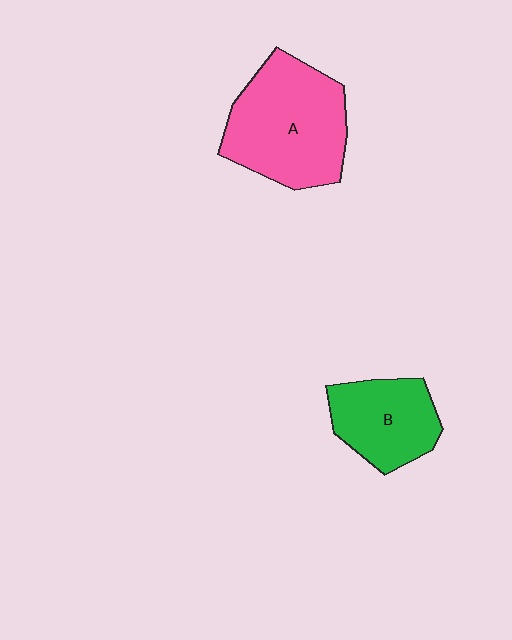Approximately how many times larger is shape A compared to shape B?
Approximately 1.6 times.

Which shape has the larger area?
Shape A (pink).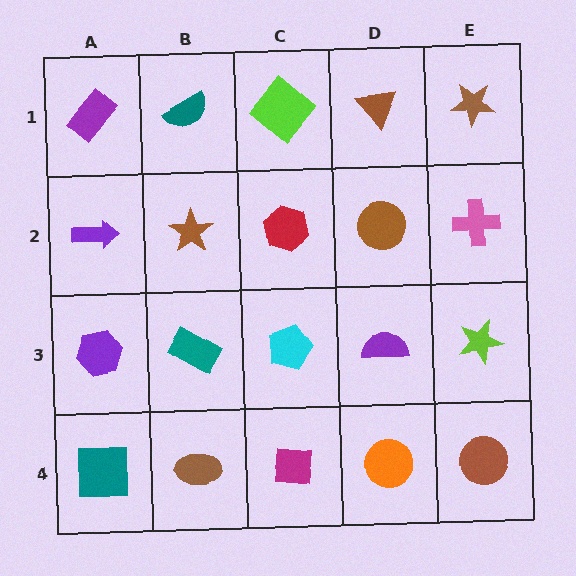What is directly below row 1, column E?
A pink cross.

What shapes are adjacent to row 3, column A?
A purple arrow (row 2, column A), a teal square (row 4, column A), a teal rectangle (row 3, column B).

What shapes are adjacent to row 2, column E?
A brown star (row 1, column E), a lime star (row 3, column E), a brown circle (row 2, column D).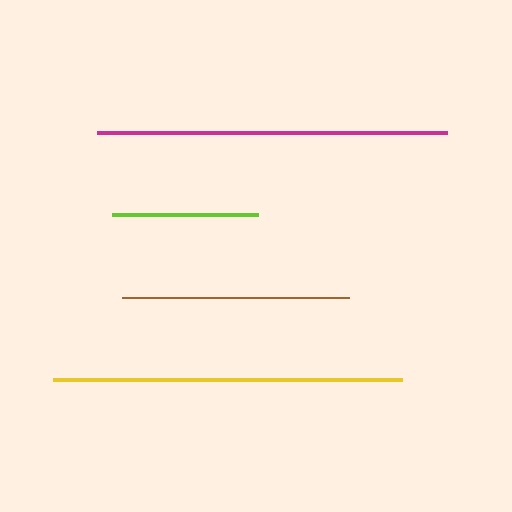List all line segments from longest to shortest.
From longest to shortest: magenta, yellow, brown, lime.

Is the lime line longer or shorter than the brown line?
The brown line is longer than the lime line.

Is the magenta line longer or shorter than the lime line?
The magenta line is longer than the lime line.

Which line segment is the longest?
The magenta line is the longest at approximately 350 pixels.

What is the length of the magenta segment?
The magenta segment is approximately 350 pixels long.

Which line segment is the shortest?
The lime line is the shortest at approximately 146 pixels.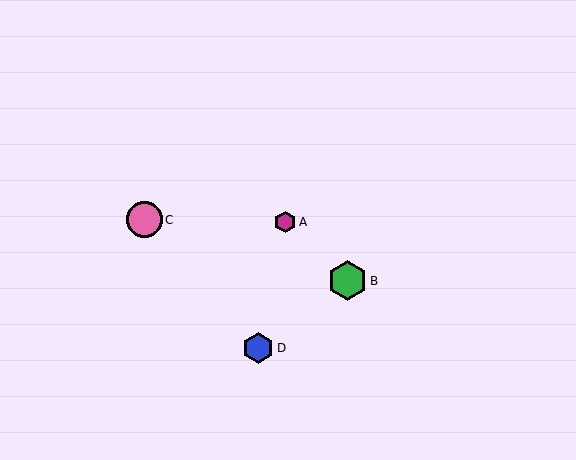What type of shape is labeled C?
Shape C is a pink circle.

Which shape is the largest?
The green hexagon (labeled B) is the largest.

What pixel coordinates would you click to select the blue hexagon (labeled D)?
Click at (258, 348) to select the blue hexagon D.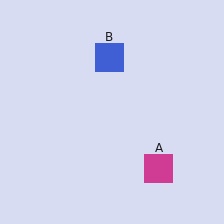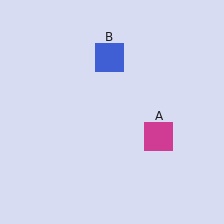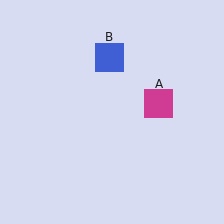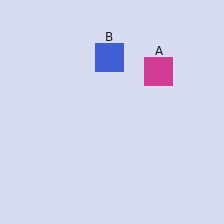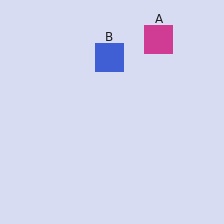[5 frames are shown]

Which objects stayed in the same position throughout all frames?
Blue square (object B) remained stationary.